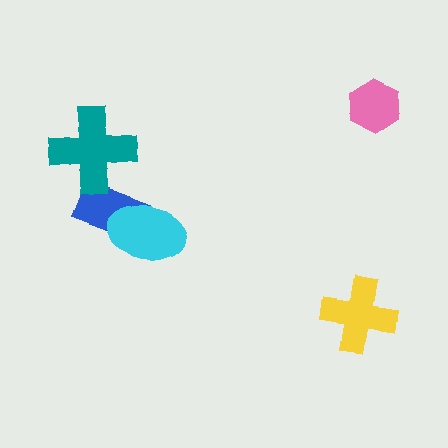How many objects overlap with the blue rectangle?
2 objects overlap with the blue rectangle.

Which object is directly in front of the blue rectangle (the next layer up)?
The cyan ellipse is directly in front of the blue rectangle.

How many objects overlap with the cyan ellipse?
1 object overlaps with the cyan ellipse.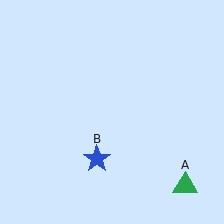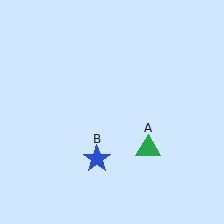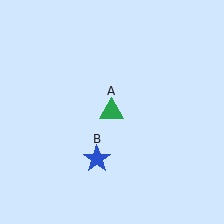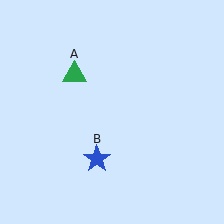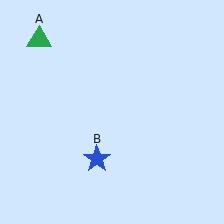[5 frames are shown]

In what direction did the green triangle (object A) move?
The green triangle (object A) moved up and to the left.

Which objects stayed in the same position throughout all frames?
Blue star (object B) remained stationary.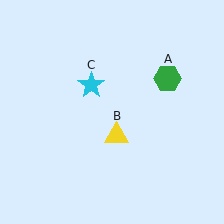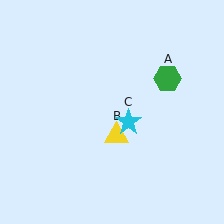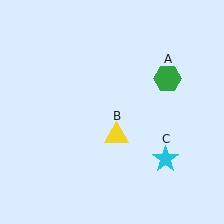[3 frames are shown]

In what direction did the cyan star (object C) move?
The cyan star (object C) moved down and to the right.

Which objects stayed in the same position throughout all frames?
Green hexagon (object A) and yellow triangle (object B) remained stationary.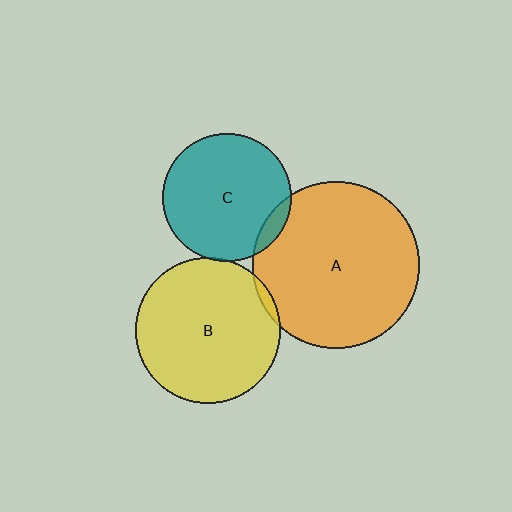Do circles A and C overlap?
Yes.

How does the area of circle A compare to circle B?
Approximately 1.3 times.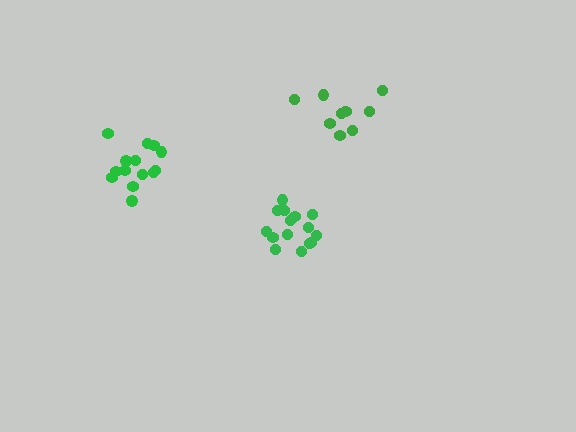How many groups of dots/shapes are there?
There are 3 groups.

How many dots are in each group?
Group 1: 15 dots, Group 2: 10 dots, Group 3: 14 dots (39 total).